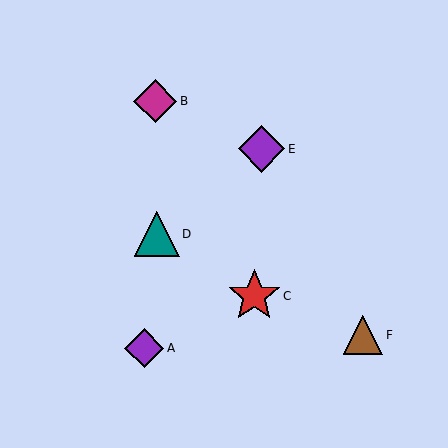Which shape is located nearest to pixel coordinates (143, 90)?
The magenta diamond (labeled B) at (155, 101) is nearest to that location.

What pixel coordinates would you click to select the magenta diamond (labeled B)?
Click at (155, 101) to select the magenta diamond B.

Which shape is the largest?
The red star (labeled C) is the largest.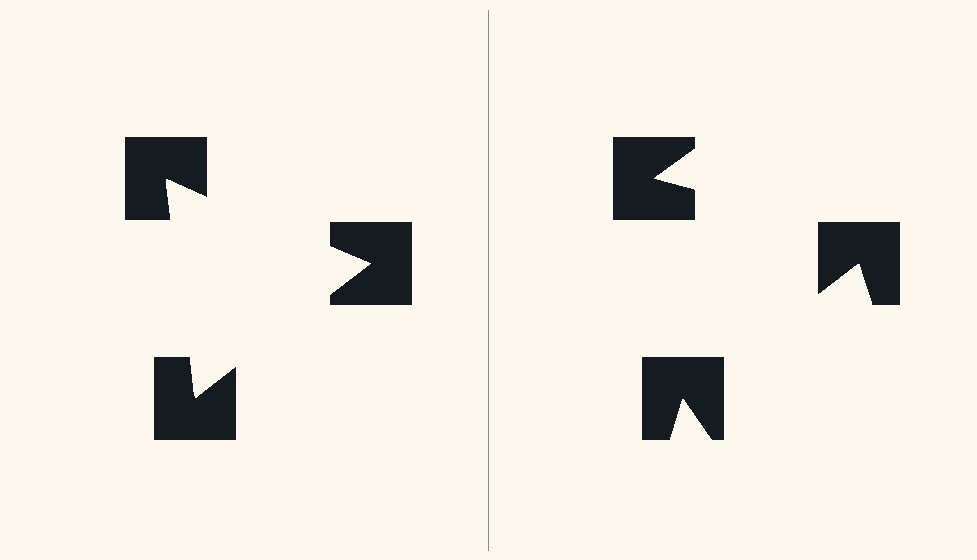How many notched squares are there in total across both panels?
6 — 3 on each side.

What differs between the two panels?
The notched squares are positioned identically on both sides; only the wedge orientations differ. On the left they align to a triangle; on the right they are misaligned.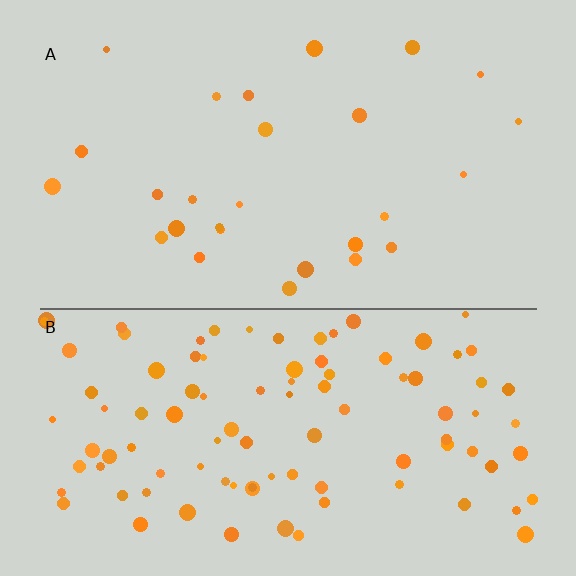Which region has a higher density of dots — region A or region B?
B (the bottom).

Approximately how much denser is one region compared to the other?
Approximately 3.7× — region B over region A.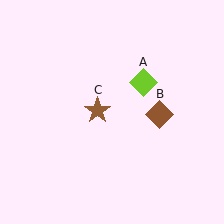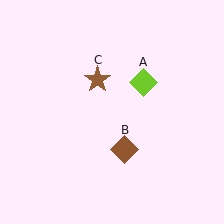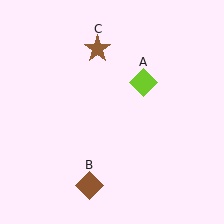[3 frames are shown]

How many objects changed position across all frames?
2 objects changed position: brown diamond (object B), brown star (object C).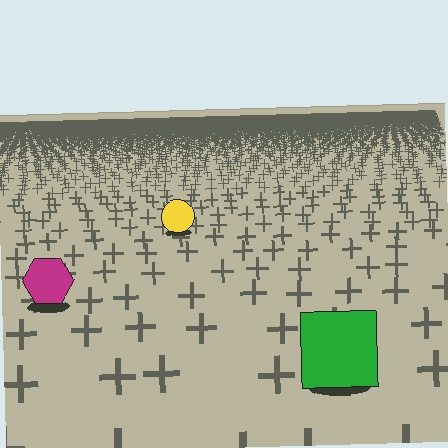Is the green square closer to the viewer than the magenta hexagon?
Yes. The green square is closer — you can tell from the texture gradient: the ground texture is coarser near it.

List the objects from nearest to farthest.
From nearest to farthest: the green square, the magenta hexagon, the yellow circle.